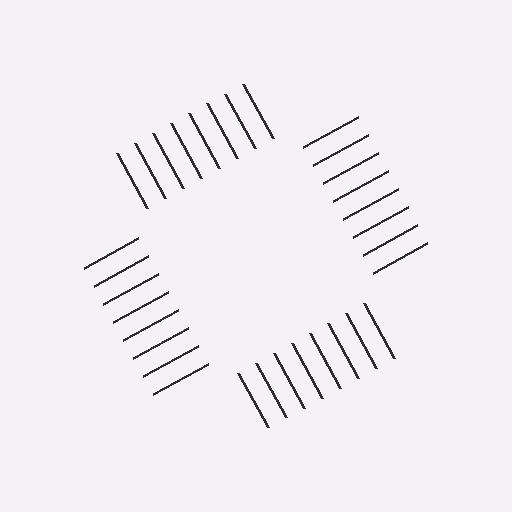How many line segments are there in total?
32 — 8 along each of the 4 edges.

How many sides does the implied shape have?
4 sides — the line-ends trace a square.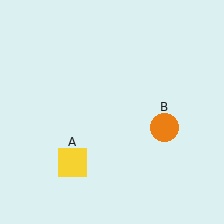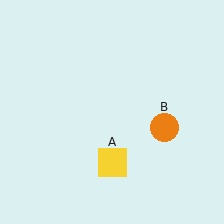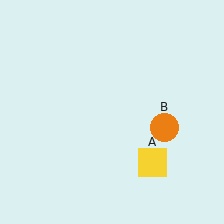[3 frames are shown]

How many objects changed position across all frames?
1 object changed position: yellow square (object A).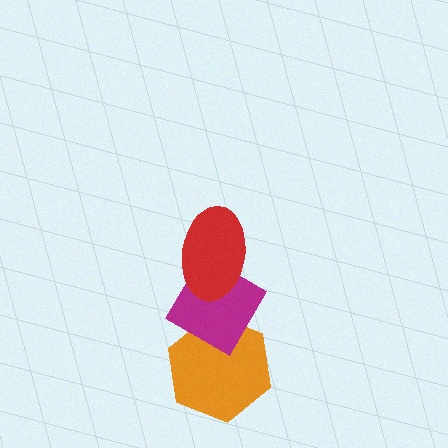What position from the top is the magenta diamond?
The magenta diamond is 2nd from the top.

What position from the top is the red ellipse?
The red ellipse is 1st from the top.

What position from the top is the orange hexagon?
The orange hexagon is 3rd from the top.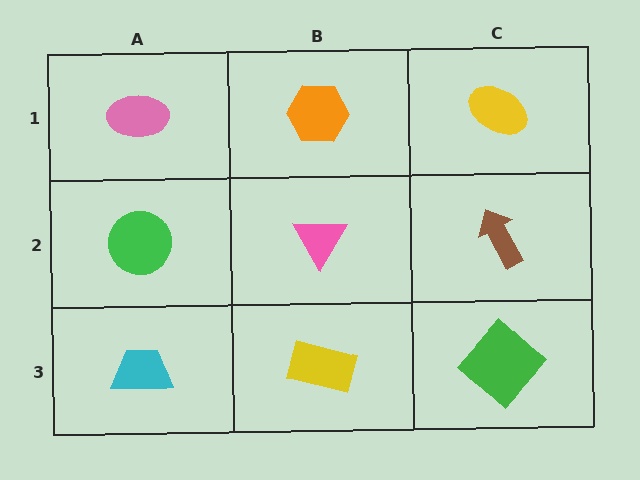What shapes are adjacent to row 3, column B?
A pink triangle (row 2, column B), a cyan trapezoid (row 3, column A), a green diamond (row 3, column C).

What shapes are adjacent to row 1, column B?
A pink triangle (row 2, column B), a pink ellipse (row 1, column A), a yellow ellipse (row 1, column C).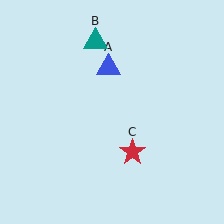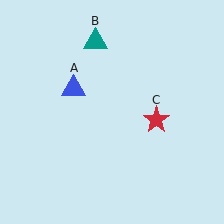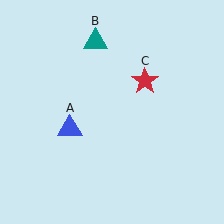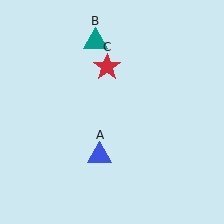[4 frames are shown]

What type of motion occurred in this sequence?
The blue triangle (object A), red star (object C) rotated counterclockwise around the center of the scene.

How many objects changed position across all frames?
2 objects changed position: blue triangle (object A), red star (object C).